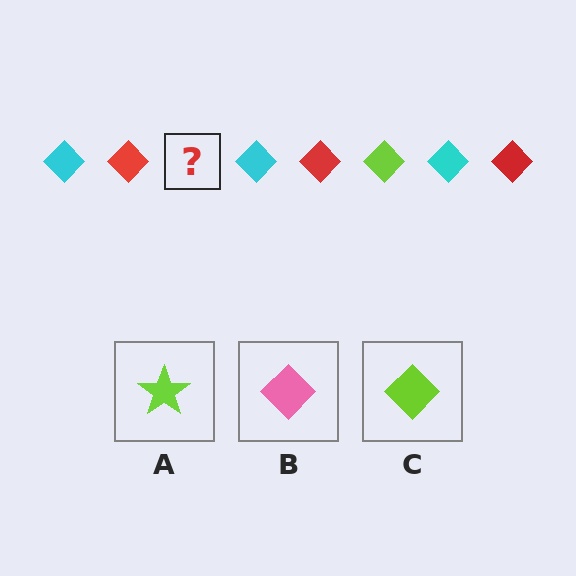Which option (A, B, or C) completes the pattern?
C.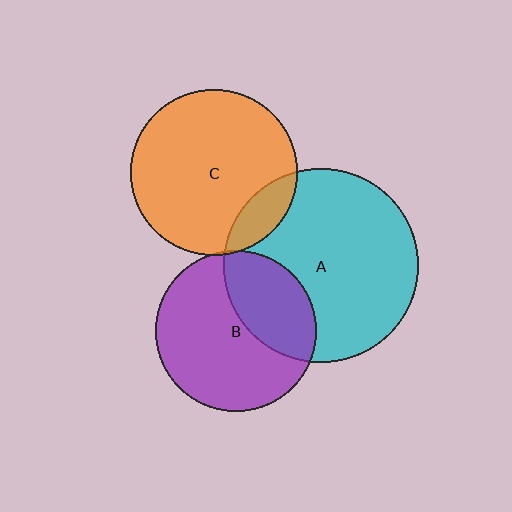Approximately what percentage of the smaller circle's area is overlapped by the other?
Approximately 15%.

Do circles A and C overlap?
Yes.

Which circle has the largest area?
Circle A (cyan).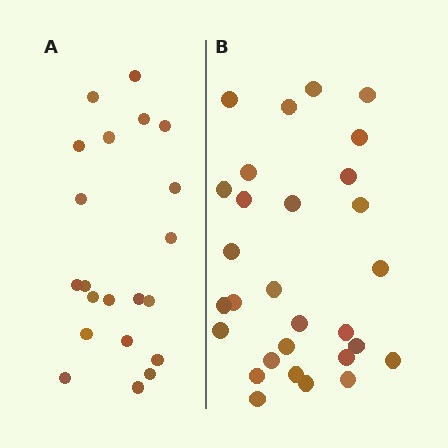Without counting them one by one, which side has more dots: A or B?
Region B (the right region) has more dots.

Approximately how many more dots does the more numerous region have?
Region B has roughly 8 or so more dots than region A.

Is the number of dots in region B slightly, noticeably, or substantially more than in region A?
Region B has noticeably more, but not dramatically so. The ratio is roughly 1.4 to 1.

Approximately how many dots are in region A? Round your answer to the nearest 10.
About 20 dots. (The exact count is 21, which rounds to 20.)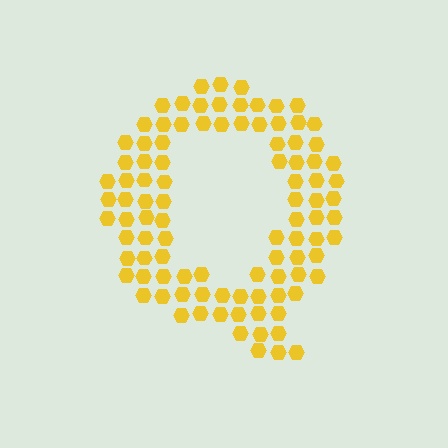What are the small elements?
The small elements are hexagons.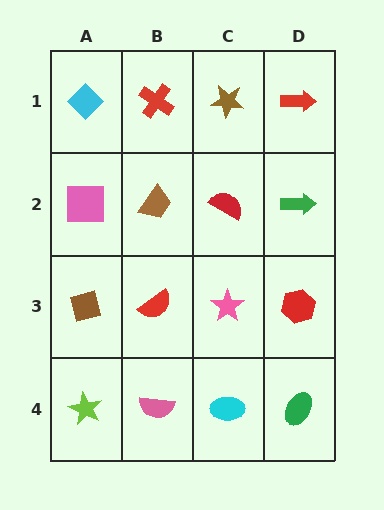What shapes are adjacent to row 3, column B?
A brown trapezoid (row 2, column B), a pink semicircle (row 4, column B), a brown square (row 3, column A), a pink star (row 3, column C).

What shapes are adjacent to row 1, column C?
A red semicircle (row 2, column C), a red cross (row 1, column B), a red arrow (row 1, column D).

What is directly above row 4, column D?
A red hexagon.